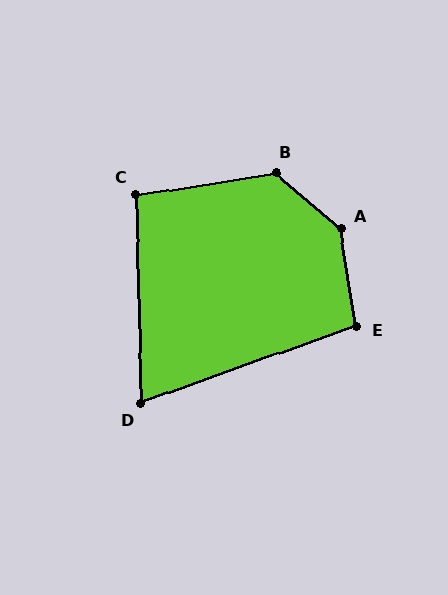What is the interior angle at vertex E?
Approximately 101 degrees (obtuse).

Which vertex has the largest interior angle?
A, at approximately 140 degrees.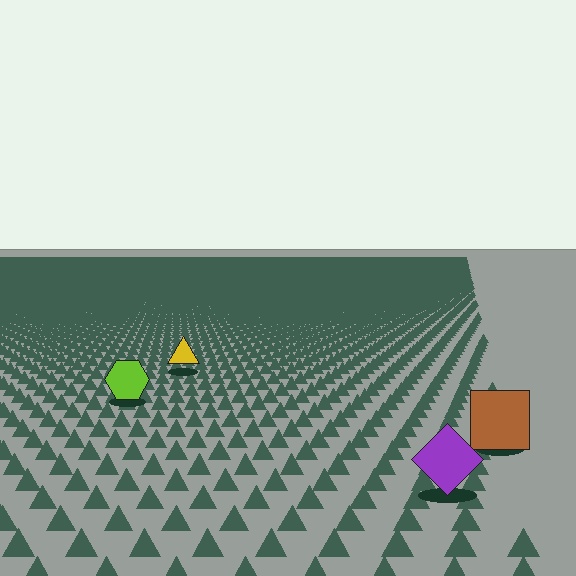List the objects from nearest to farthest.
From nearest to farthest: the purple diamond, the brown square, the lime hexagon, the yellow triangle.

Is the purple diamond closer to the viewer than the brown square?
Yes. The purple diamond is closer — you can tell from the texture gradient: the ground texture is coarser near it.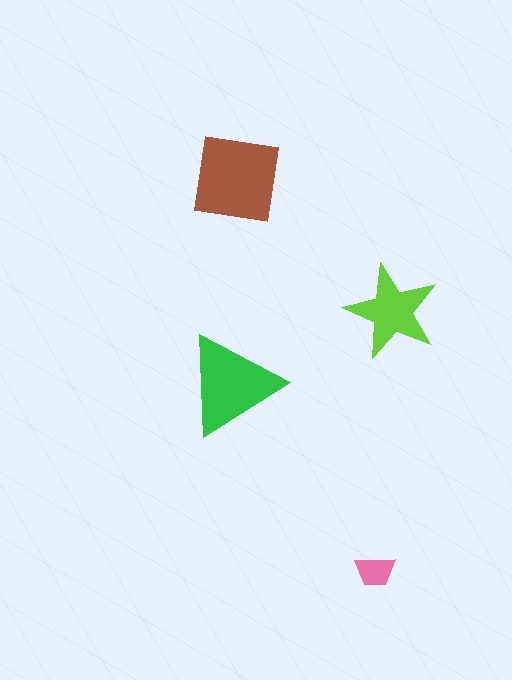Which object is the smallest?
The pink trapezoid.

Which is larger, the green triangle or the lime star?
The green triangle.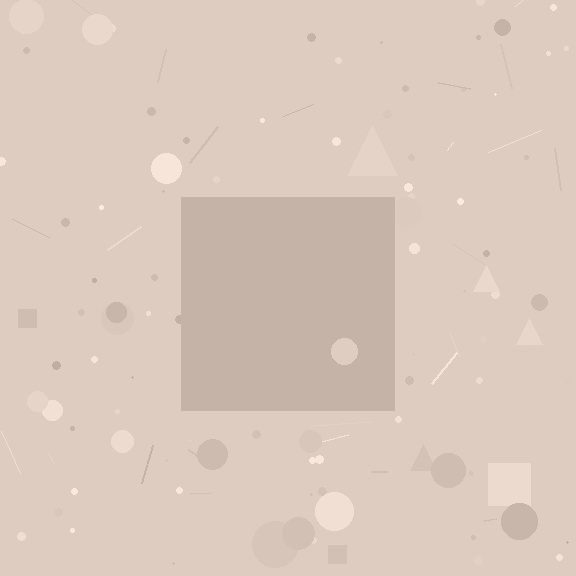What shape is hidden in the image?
A square is hidden in the image.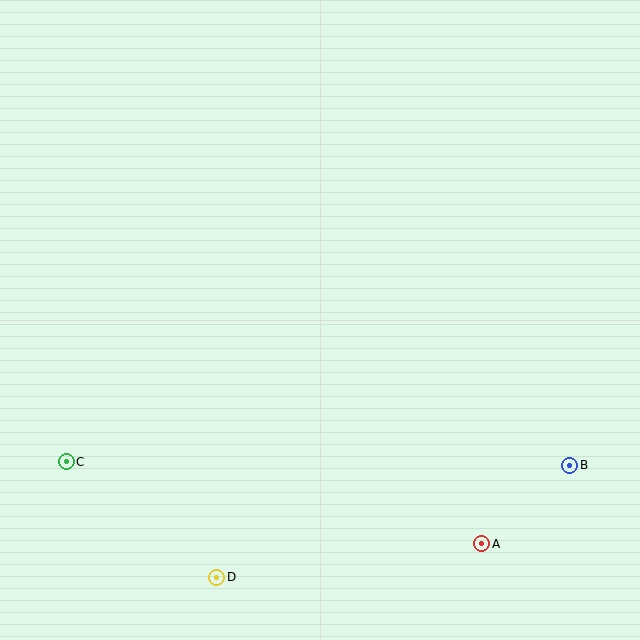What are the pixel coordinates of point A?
Point A is at (482, 544).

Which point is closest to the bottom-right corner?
Point A is closest to the bottom-right corner.